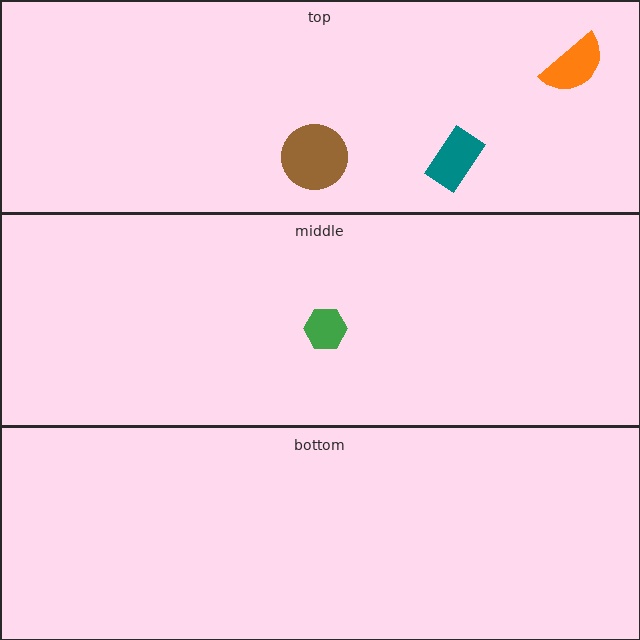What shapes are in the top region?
The brown circle, the teal rectangle, the orange semicircle.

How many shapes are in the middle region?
1.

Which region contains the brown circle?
The top region.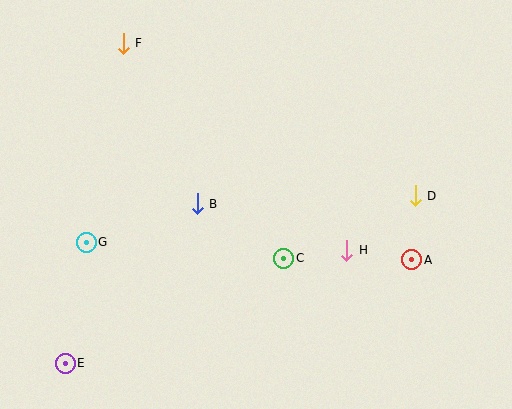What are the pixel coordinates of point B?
Point B is at (197, 204).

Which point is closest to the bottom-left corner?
Point E is closest to the bottom-left corner.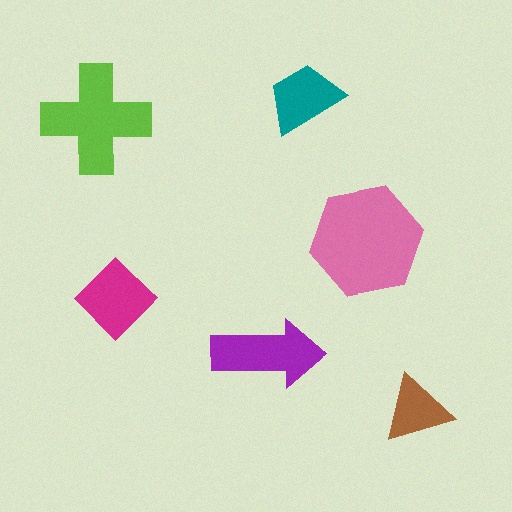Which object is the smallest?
The brown triangle.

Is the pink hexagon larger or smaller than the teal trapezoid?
Larger.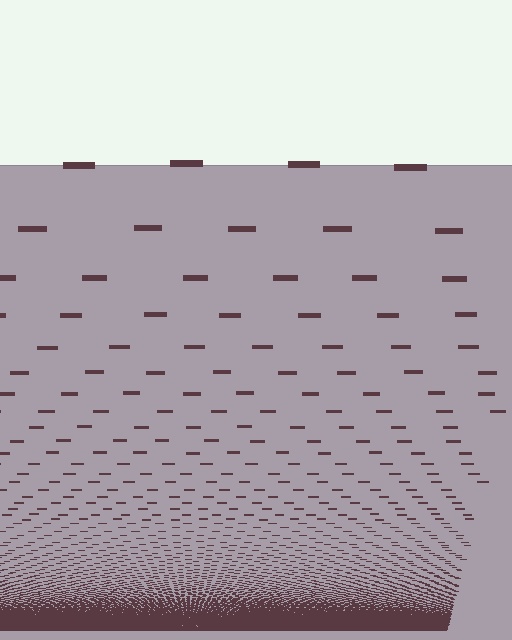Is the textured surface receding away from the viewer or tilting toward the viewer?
The surface appears to tilt toward the viewer. Texture elements get larger and sparser toward the top.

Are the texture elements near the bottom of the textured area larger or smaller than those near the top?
Smaller. The gradient is inverted — elements near the bottom are smaller and denser.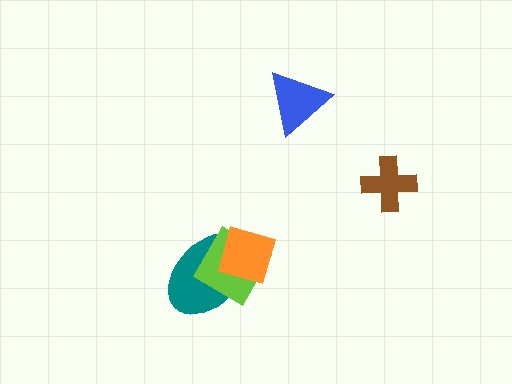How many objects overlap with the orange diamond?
2 objects overlap with the orange diamond.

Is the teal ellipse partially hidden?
Yes, it is partially covered by another shape.